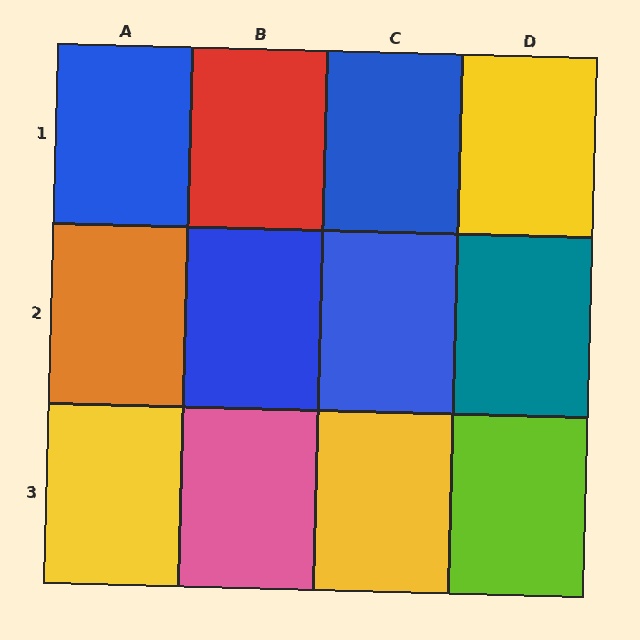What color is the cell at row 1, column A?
Blue.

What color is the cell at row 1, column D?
Yellow.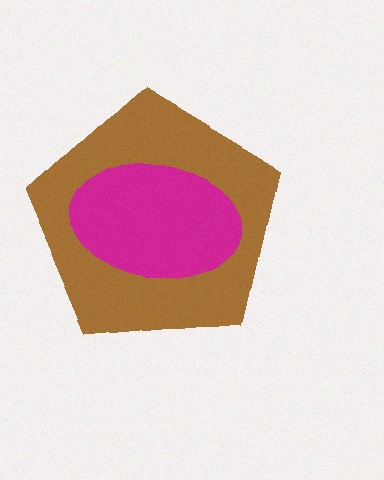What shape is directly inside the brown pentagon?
The magenta ellipse.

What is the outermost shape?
The brown pentagon.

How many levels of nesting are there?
2.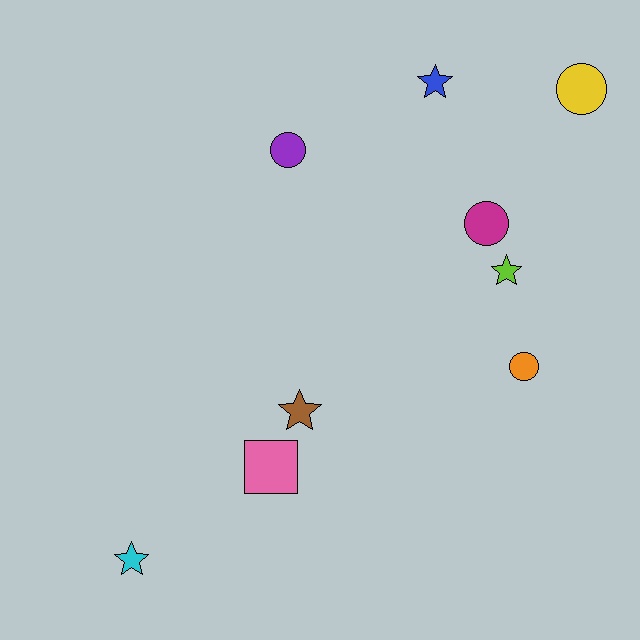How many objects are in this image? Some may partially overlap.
There are 9 objects.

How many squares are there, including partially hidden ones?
There is 1 square.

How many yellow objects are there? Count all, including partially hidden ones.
There is 1 yellow object.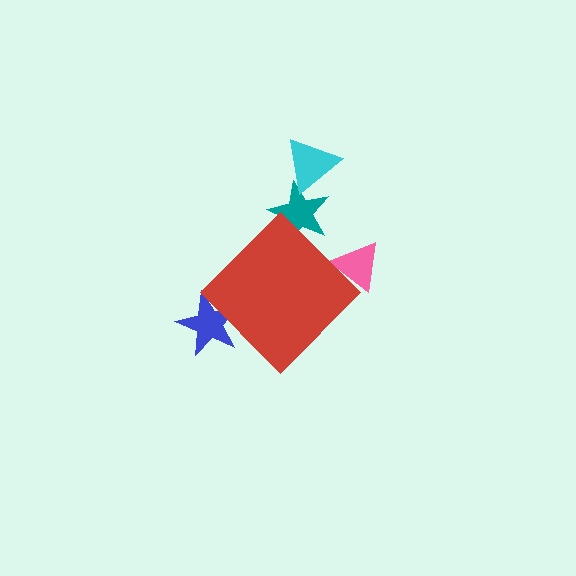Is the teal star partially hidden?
Yes, the teal star is partially hidden behind the red diamond.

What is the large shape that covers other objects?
A red diamond.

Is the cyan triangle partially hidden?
No, the cyan triangle is fully visible.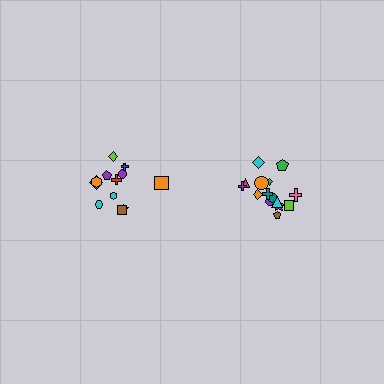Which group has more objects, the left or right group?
The right group.